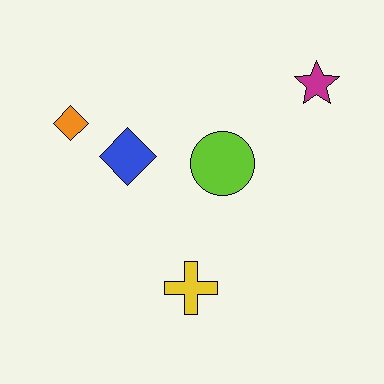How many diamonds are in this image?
There are 2 diamonds.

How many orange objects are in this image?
There is 1 orange object.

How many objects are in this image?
There are 5 objects.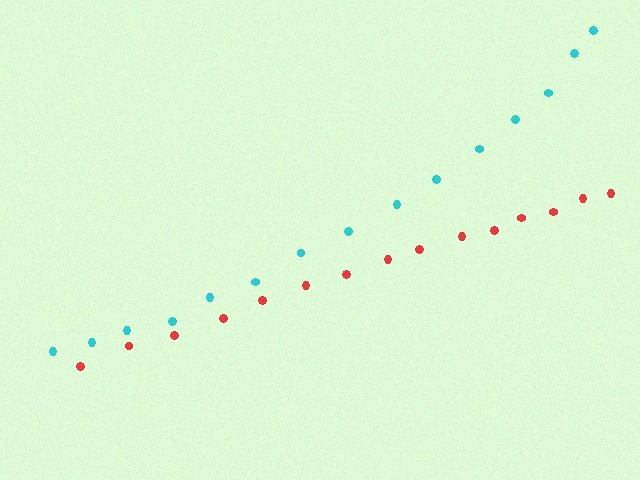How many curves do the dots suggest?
There are 2 distinct paths.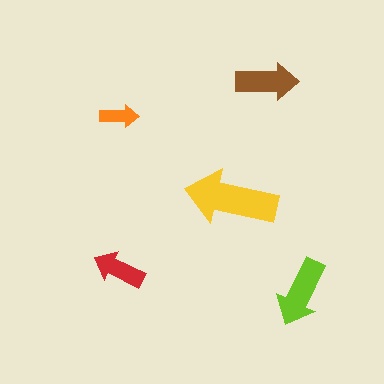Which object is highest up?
The brown arrow is topmost.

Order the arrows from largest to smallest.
the yellow one, the lime one, the brown one, the red one, the orange one.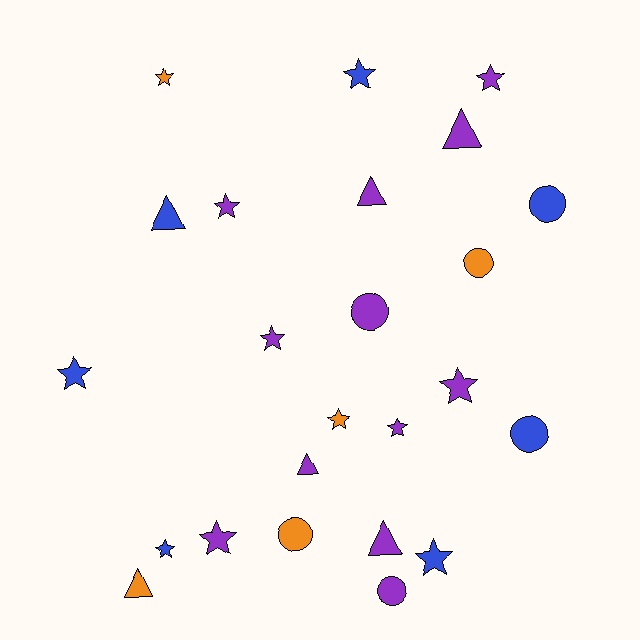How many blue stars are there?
There are 4 blue stars.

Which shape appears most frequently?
Star, with 12 objects.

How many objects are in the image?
There are 24 objects.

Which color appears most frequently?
Purple, with 12 objects.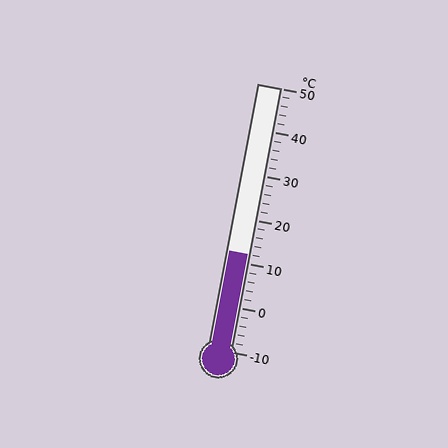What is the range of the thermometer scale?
The thermometer scale ranges from -10°C to 50°C.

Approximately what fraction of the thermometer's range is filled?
The thermometer is filled to approximately 35% of its range.